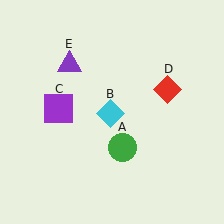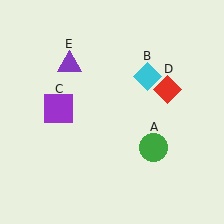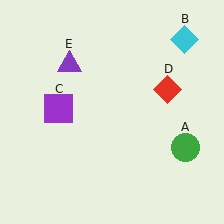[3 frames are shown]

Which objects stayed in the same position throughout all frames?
Purple square (object C) and red diamond (object D) and purple triangle (object E) remained stationary.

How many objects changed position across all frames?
2 objects changed position: green circle (object A), cyan diamond (object B).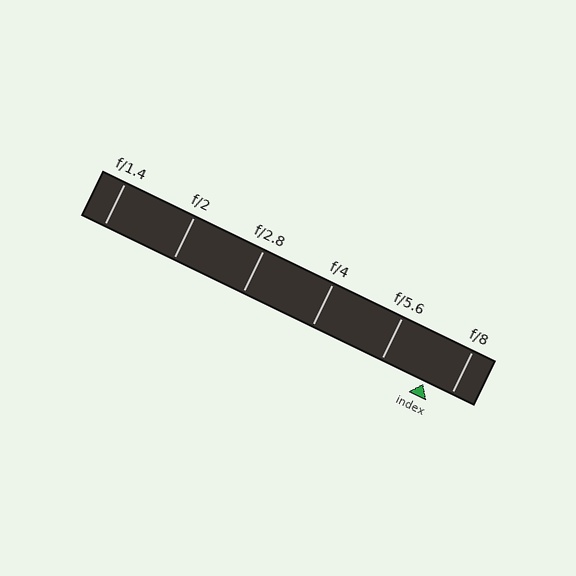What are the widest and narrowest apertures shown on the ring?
The widest aperture shown is f/1.4 and the narrowest is f/8.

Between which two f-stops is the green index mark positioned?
The index mark is between f/5.6 and f/8.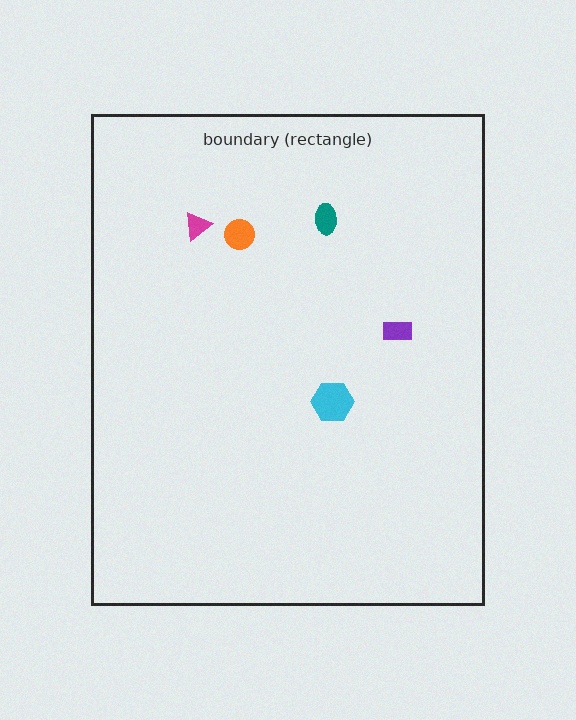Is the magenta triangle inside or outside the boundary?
Inside.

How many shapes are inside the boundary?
5 inside, 0 outside.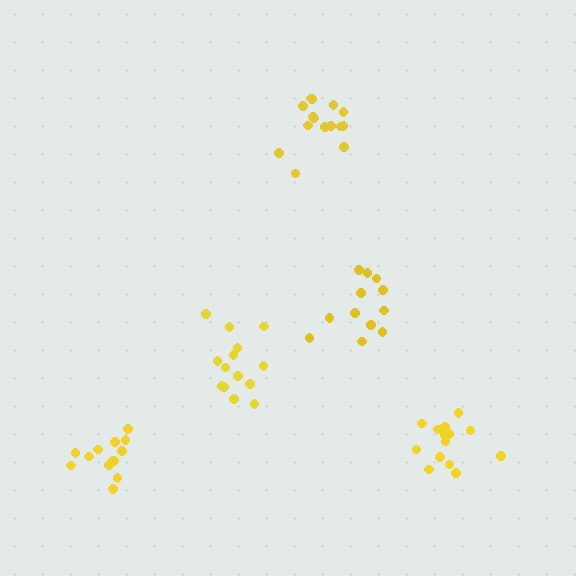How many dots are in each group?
Group 1: 14 dots, Group 2: 14 dots, Group 3: 15 dots, Group 4: 13 dots, Group 5: 12 dots (68 total).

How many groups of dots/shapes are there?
There are 5 groups.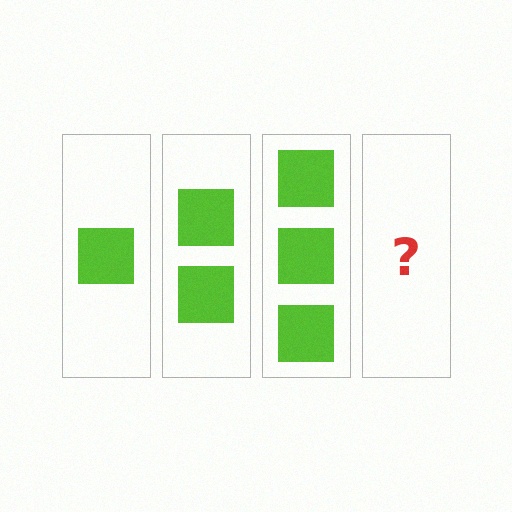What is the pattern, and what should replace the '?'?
The pattern is that each step adds one more square. The '?' should be 4 squares.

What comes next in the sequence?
The next element should be 4 squares.